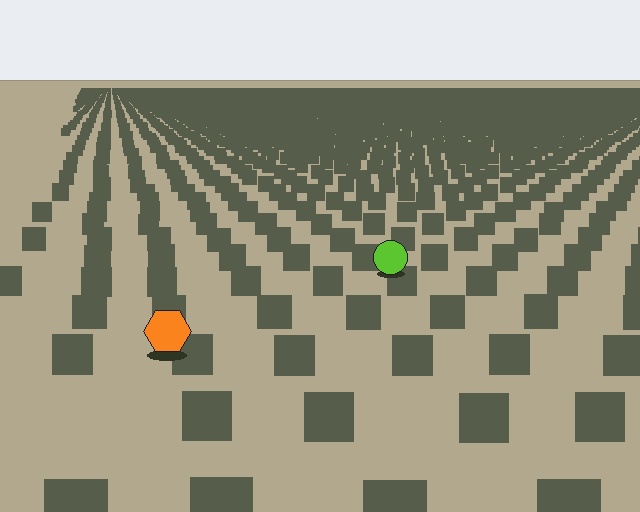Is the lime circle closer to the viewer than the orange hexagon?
No. The orange hexagon is closer — you can tell from the texture gradient: the ground texture is coarser near it.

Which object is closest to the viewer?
The orange hexagon is closest. The texture marks near it are larger and more spread out.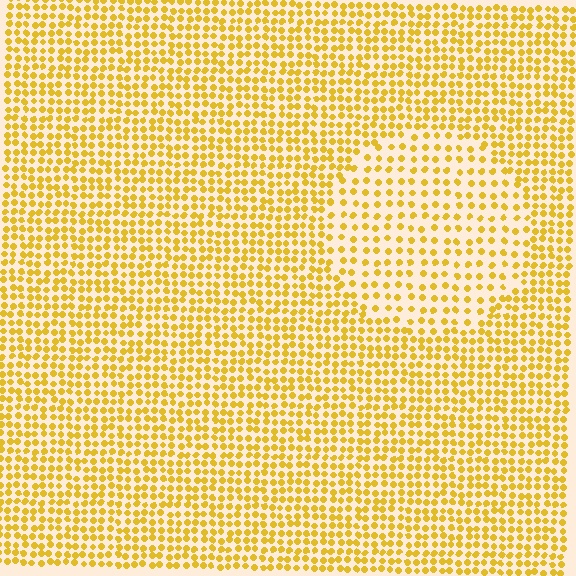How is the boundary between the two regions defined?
The boundary is defined by a change in element density (approximately 1.8x ratio). All elements are the same color, size, and shape.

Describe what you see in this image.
The image contains small yellow elements arranged at two different densities. A circle-shaped region is visible where the elements are less densely packed than the surrounding area.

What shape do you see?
I see a circle.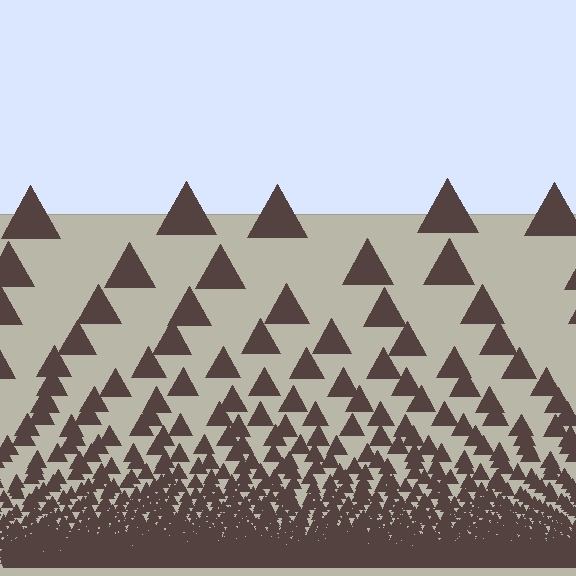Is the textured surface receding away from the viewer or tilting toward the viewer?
The surface appears to tilt toward the viewer. Texture elements get larger and sparser toward the top.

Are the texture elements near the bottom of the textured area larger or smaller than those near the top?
Smaller. The gradient is inverted — elements near the bottom are smaller and denser.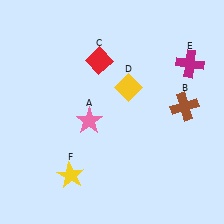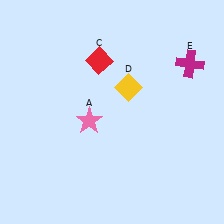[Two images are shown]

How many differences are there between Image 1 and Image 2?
There are 2 differences between the two images.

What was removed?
The brown cross (B), the yellow star (F) were removed in Image 2.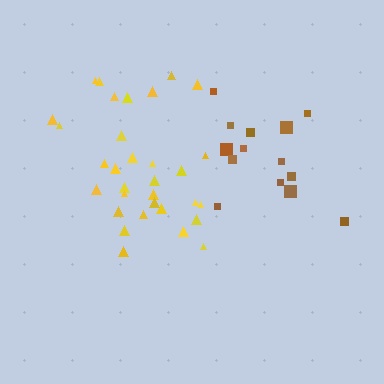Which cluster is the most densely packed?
Yellow.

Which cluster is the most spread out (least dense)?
Brown.